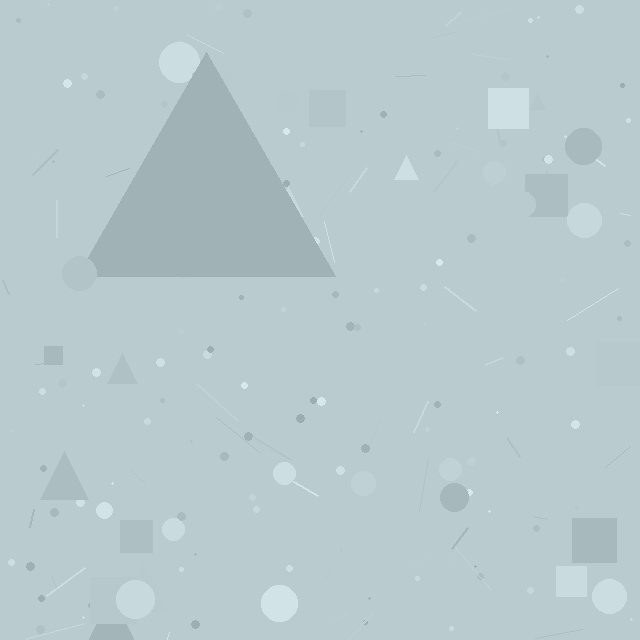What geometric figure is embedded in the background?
A triangle is embedded in the background.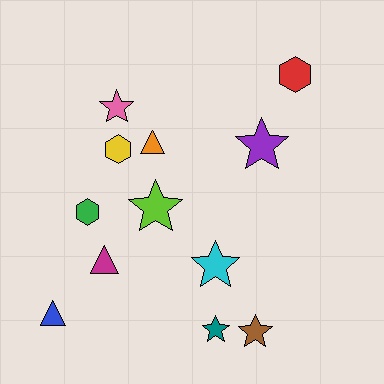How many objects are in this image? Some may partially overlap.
There are 12 objects.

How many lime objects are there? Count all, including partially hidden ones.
There is 1 lime object.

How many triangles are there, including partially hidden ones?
There are 3 triangles.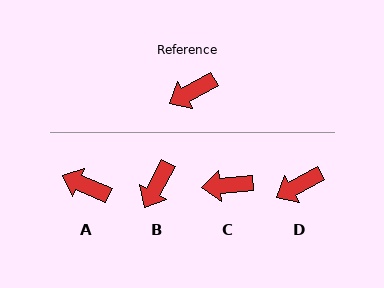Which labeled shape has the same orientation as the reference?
D.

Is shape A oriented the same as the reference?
No, it is off by about 53 degrees.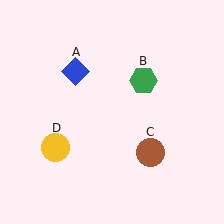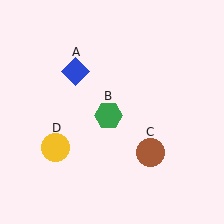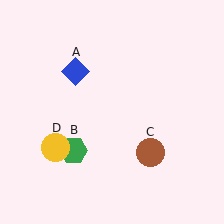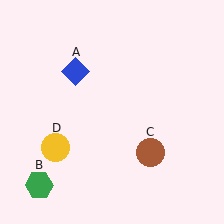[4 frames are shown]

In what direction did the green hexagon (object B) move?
The green hexagon (object B) moved down and to the left.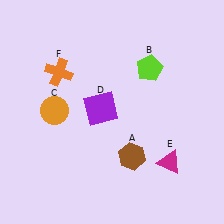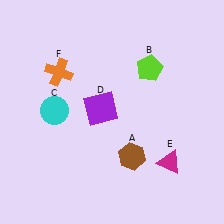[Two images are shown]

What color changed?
The circle (C) changed from orange in Image 1 to cyan in Image 2.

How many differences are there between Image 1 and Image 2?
There is 1 difference between the two images.